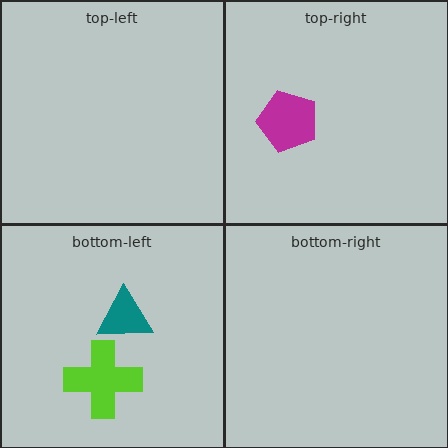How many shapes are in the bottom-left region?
2.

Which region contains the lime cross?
The bottom-left region.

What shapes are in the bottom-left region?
The teal triangle, the lime cross.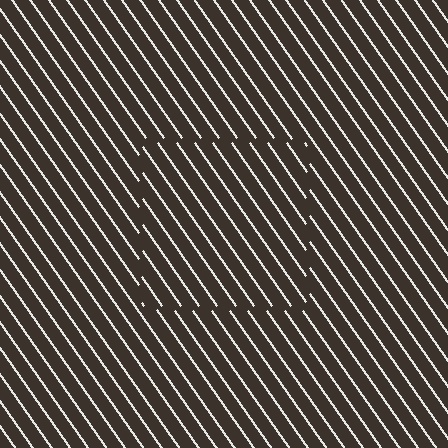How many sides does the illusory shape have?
4 sides — the line-ends trace a square.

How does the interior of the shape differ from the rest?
The interior of the shape contains the same grating, shifted by half a period — the contour is defined by the phase discontinuity where line-ends from the inner and outer gratings abut.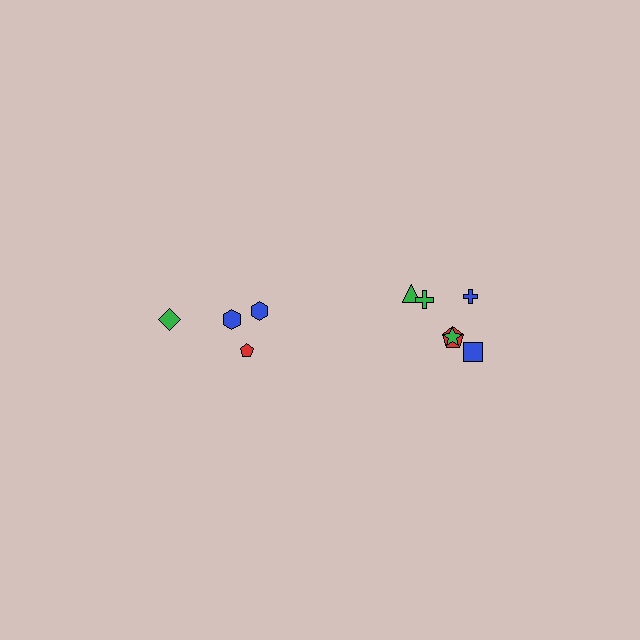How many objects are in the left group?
There are 4 objects.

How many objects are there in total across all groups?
There are 10 objects.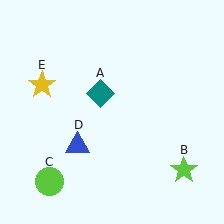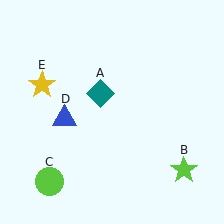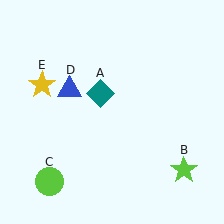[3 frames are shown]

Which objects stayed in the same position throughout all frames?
Teal diamond (object A) and lime star (object B) and lime circle (object C) and yellow star (object E) remained stationary.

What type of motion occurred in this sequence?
The blue triangle (object D) rotated clockwise around the center of the scene.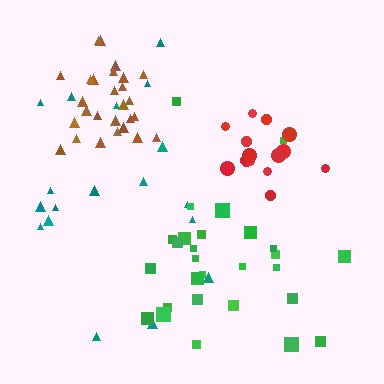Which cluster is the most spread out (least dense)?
Teal.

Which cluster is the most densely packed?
Brown.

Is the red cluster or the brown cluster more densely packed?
Brown.